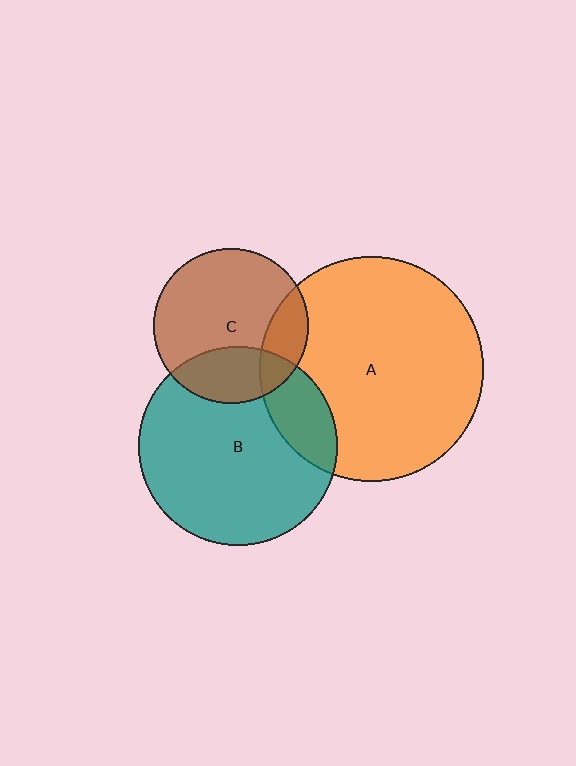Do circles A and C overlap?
Yes.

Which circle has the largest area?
Circle A (orange).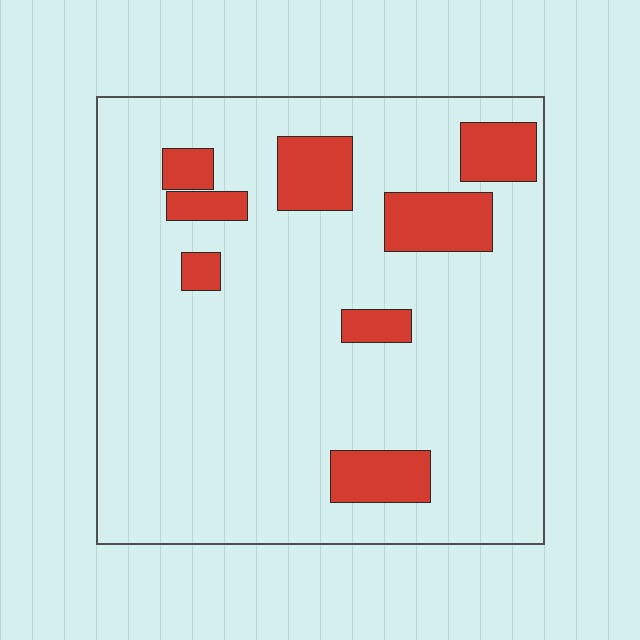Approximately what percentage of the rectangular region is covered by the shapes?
Approximately 15%.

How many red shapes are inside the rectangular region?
8.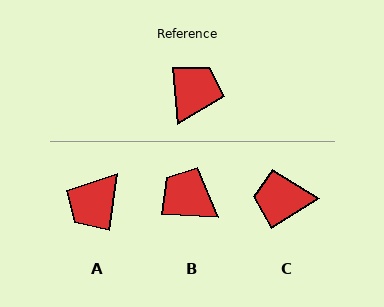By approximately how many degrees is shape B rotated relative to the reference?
Approximately 82 degrees counter-clockwise.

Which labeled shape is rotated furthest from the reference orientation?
A, about 167 degrees away.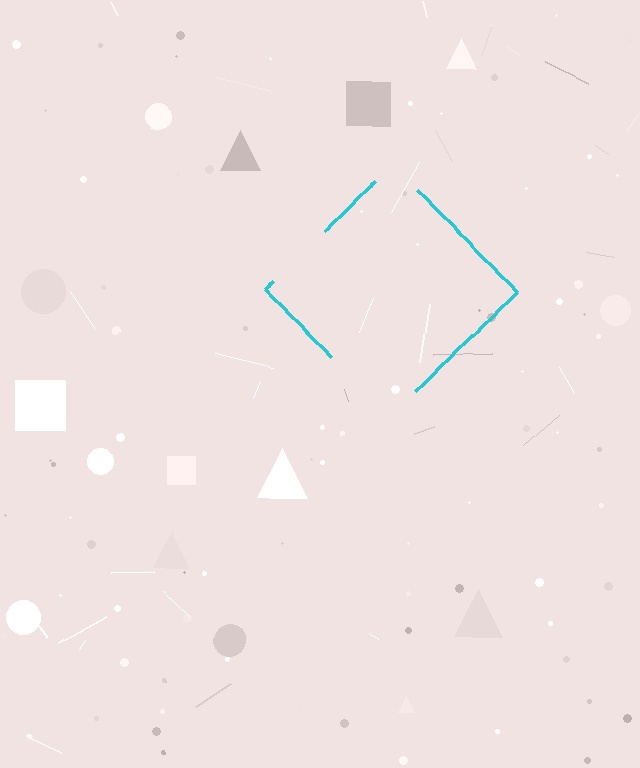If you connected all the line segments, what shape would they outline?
They would outline a diamond.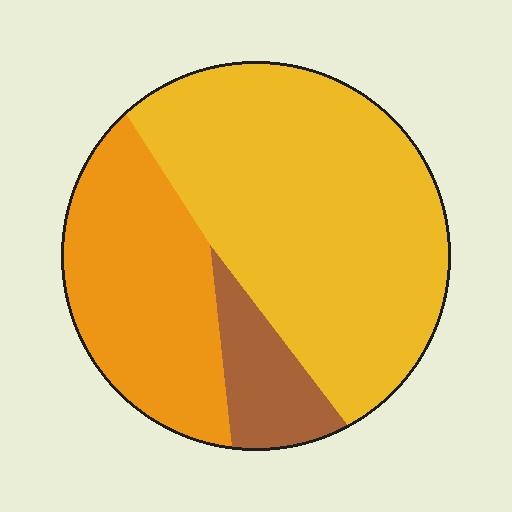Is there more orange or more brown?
Orange.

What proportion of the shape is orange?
Orange takes up about one third (1/3) of the shape.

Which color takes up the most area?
Yellow, at roughly 60%.